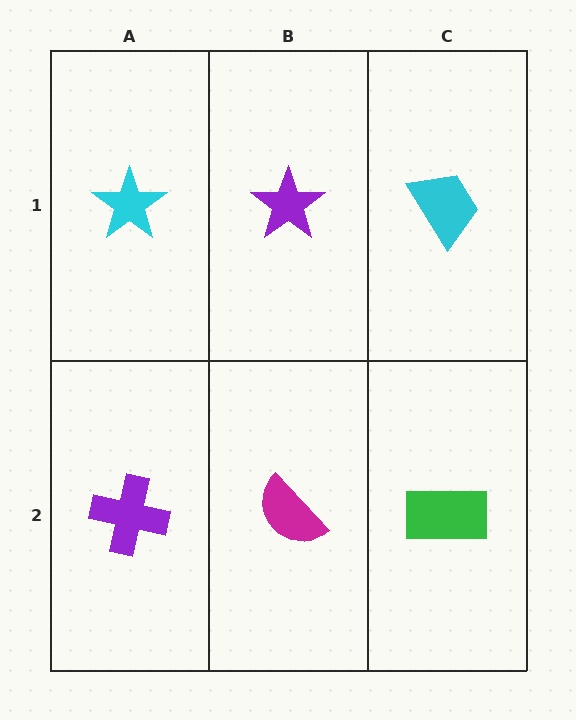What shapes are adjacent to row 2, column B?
A purple star (row 1, column B), a purple cross (row 2, column A), a green rectangle (row 2, column C).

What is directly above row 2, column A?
A cyan star.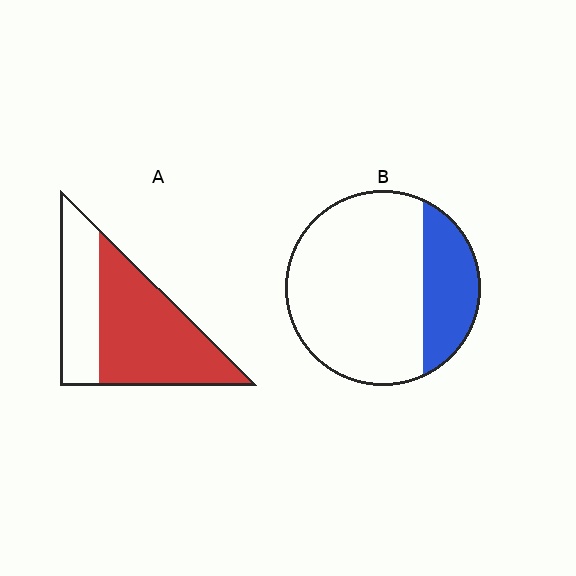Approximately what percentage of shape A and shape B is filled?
A is approximately 65% and B is approximately 25%.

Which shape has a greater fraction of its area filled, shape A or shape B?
Shape A.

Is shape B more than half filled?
No.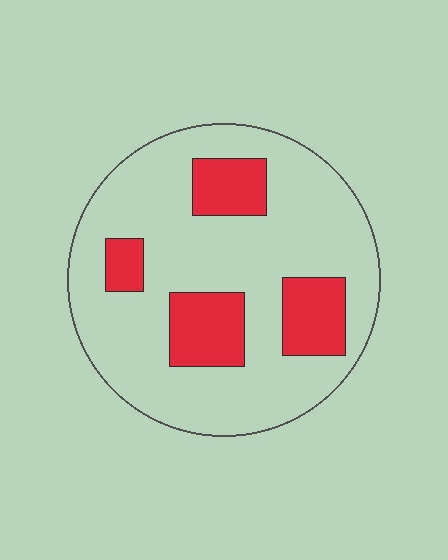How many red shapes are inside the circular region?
4.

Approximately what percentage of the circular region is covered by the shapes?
Approximately 20%.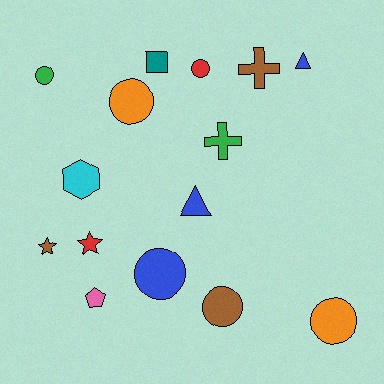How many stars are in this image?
There are 2 stars.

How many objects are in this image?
There are 15 objects.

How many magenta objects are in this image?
There are no magenta objects.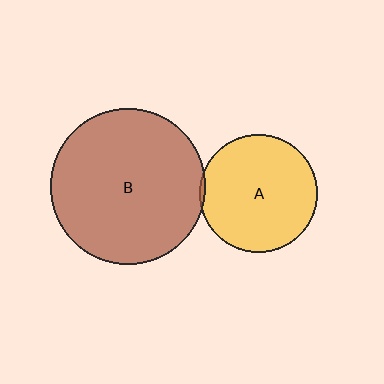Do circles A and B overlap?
Yes.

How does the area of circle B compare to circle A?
Approximately 1.7 times.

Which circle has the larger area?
Circle B (brown).